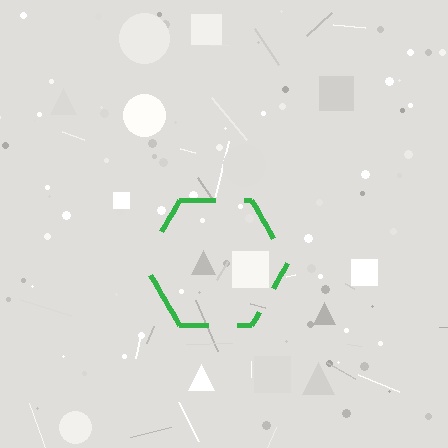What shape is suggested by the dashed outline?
The dashed outline suggests a hexagon.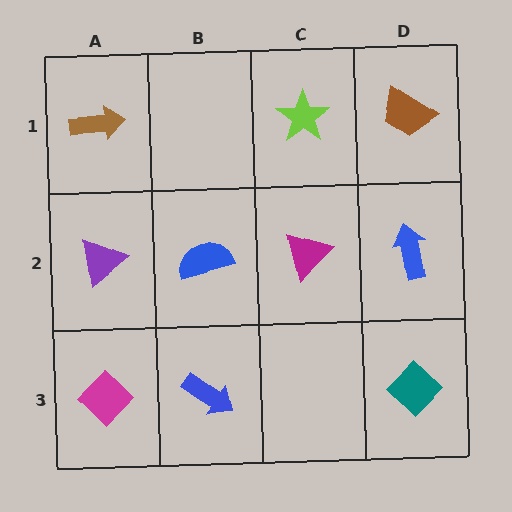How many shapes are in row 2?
4 shapes.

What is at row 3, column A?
A magenta diamond.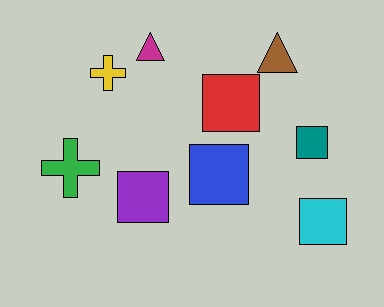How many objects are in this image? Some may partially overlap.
There are 9 objects.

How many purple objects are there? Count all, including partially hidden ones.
There is 1 purple object.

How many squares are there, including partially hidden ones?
There are 5 squares.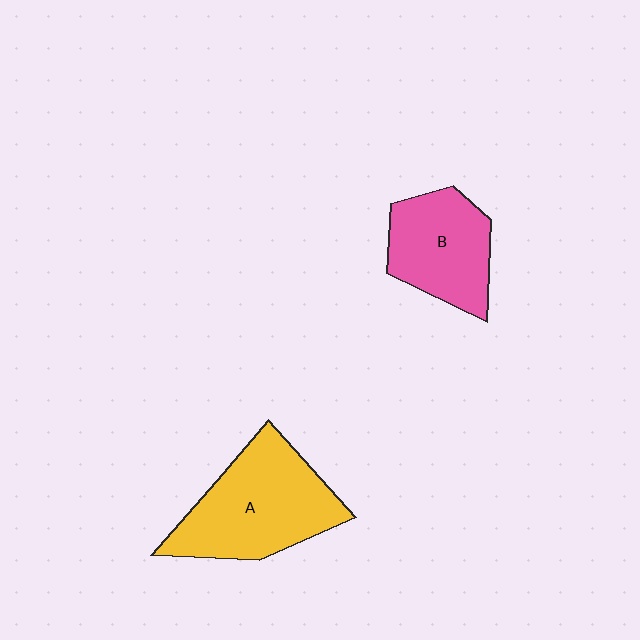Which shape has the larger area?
Shape A (yellow).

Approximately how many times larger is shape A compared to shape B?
Approximately 1.4 times.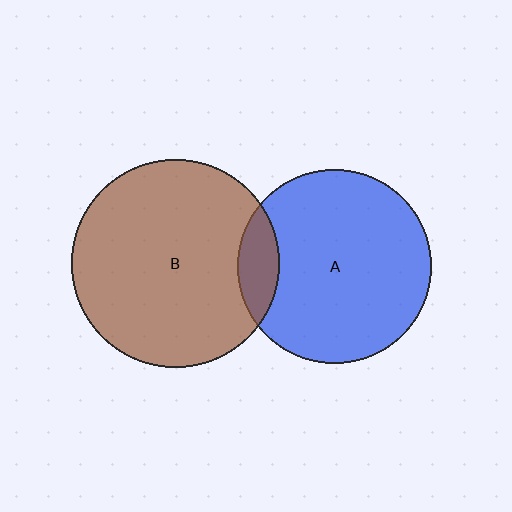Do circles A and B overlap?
Yes.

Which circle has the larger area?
Circle B (brown).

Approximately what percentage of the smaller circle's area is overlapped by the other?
Approximately 10%.